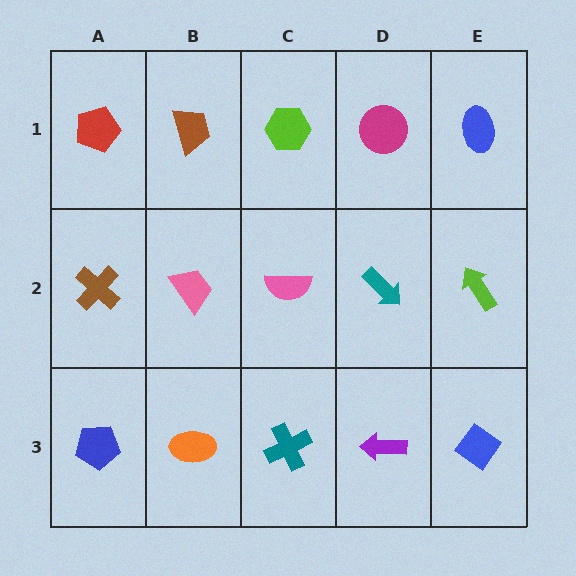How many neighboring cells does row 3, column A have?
2.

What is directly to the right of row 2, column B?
A pink semicircle.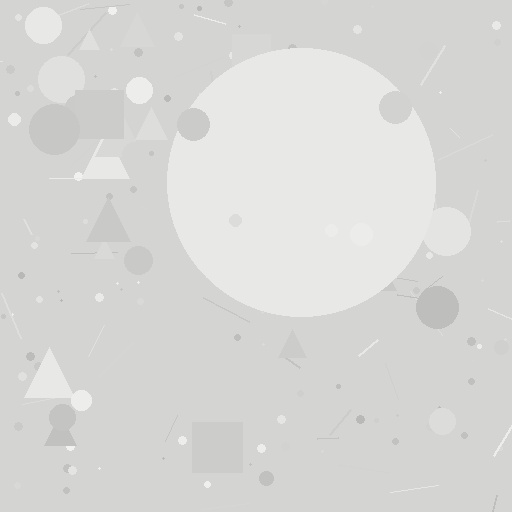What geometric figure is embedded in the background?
A circle is embedded in the background.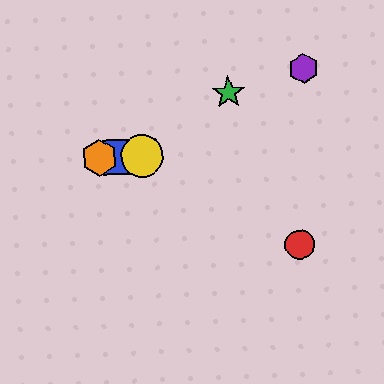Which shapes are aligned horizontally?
The blue square, the yellow circle, the orange hexagon are aligned horizontally.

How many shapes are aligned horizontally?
3 shapes (the blue square, the yellow circle, the orange hexagon) are aligned horizontally.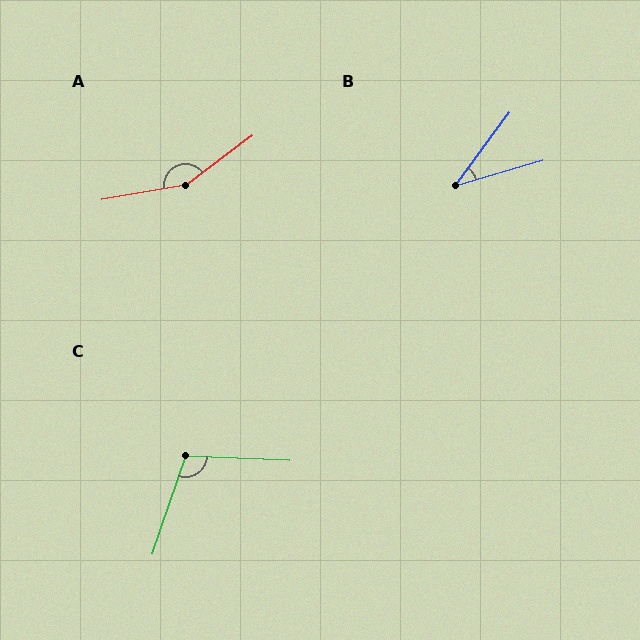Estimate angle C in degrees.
Approximately 106 degrees.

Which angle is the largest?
A, at approximately 153 degrees.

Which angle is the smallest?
B, at approximately 37 degrees.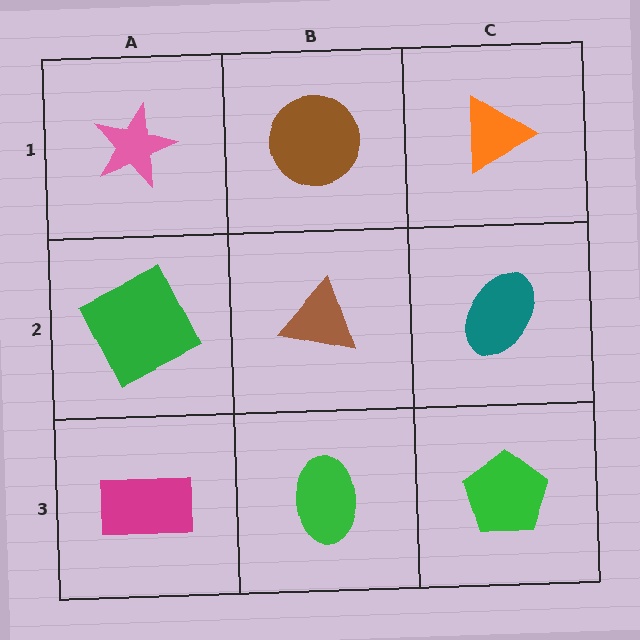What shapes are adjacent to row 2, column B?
A brown circle (row 1, column B), a green ellipse (row 3, column B), a green square (row 2, column A), a teal ellipse (row 2, column C).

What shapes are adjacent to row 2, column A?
A pink star (row 1, column A), a magenta rectangle (row 3, column A), a brown triangle (row 2, column B).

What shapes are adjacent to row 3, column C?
A teal ellipse (row 2, column C), a green ellipse (row 3, column B).